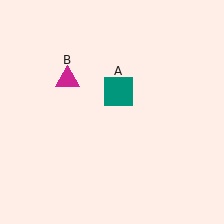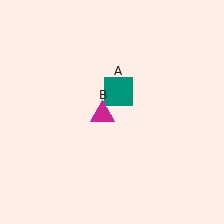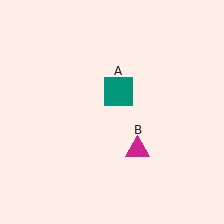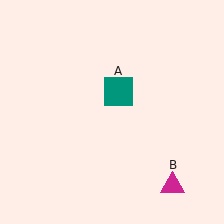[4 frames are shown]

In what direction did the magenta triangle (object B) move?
The magenta triangle (object B) moved down and to the right.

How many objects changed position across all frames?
1 object changed position: magenta triangle (object B).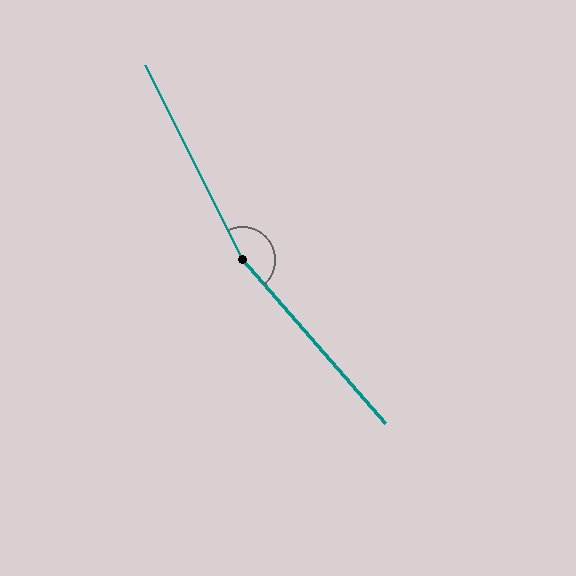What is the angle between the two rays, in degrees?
Approximately 165 degrees.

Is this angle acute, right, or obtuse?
It is obtuse.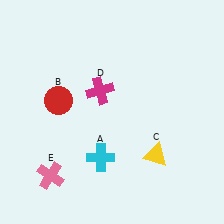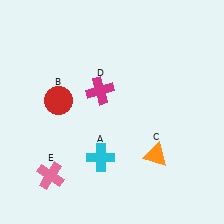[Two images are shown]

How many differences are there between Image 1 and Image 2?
There is 1 difference between the two images.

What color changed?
The triangle (C) changed from yellow in Image 1 to orange in Image 2.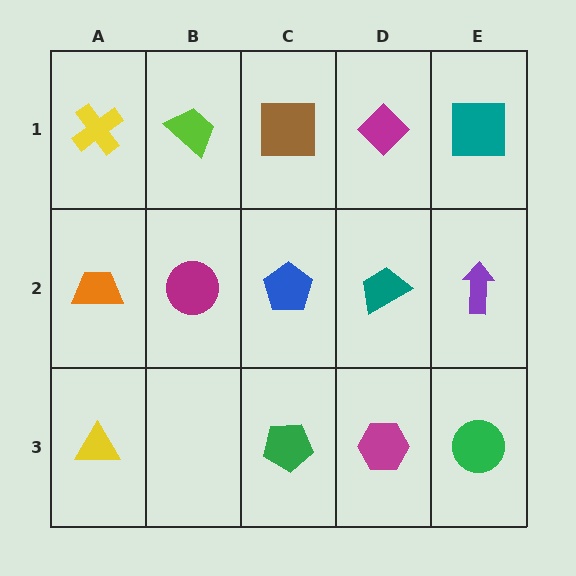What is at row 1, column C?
A brown square.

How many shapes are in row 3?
4 shapes.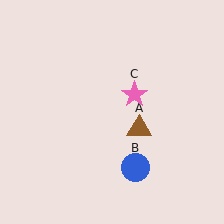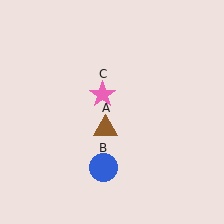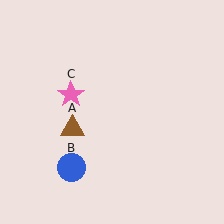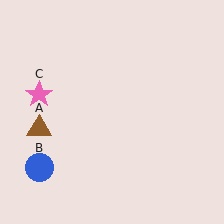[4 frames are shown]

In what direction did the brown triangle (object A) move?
The brown triangle (object A) moved left.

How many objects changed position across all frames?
3 objects changed position: brown triangle (object A), blue circle (object B), pink star (object C).